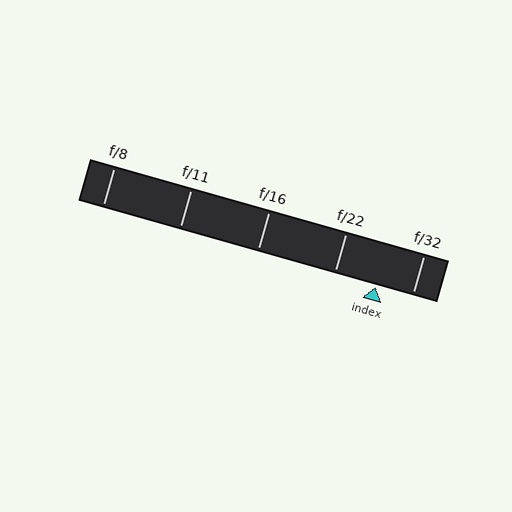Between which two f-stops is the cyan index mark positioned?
The index mark is between f/22 and f/32.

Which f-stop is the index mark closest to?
The index mark is closest to f/32.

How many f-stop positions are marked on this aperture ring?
There are 5 f-stop positions marked.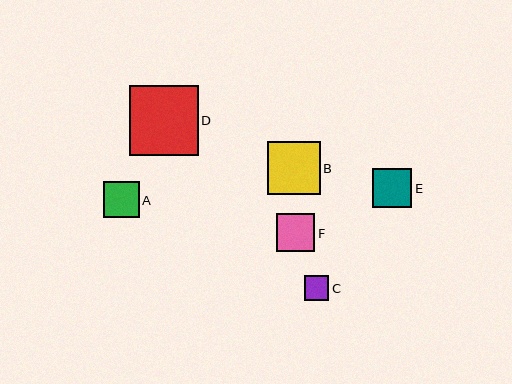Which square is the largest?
Square D is the largest with a size of approximately 69 pixels.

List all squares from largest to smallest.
From largest to smallest: D, B, E, F, A, C.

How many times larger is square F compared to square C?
Square F is approximately 1.6 times the size of square C.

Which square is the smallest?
Square C is the smallest with a size of approximately 24 pixels.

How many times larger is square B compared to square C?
Square B is approximately 2.1 times the size of square C.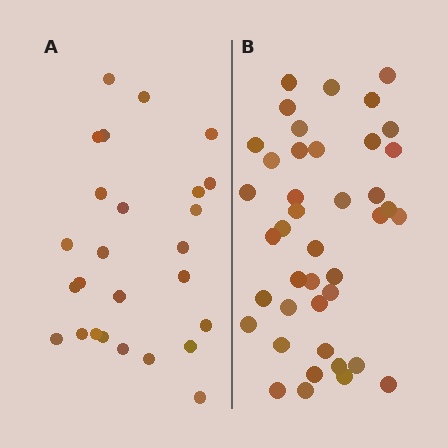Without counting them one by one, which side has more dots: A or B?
Region B (the right region) has more dots.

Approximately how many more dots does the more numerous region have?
Region B has approximately 15 more dots than region A.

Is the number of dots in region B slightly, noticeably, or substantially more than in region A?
Region B has substantially more. The ratio is roughly 1.6 to 1.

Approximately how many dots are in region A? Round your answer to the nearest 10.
About 30 dots. (The exact count is 26, which rounds to 30.)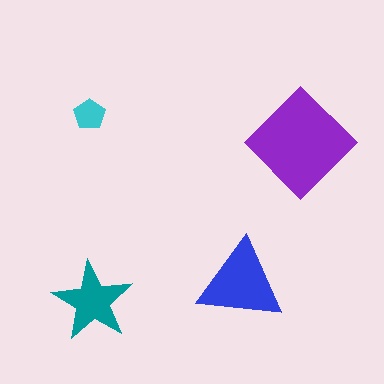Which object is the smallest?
The cyan pentagon.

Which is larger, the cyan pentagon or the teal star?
The teal star.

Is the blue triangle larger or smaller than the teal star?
Larger.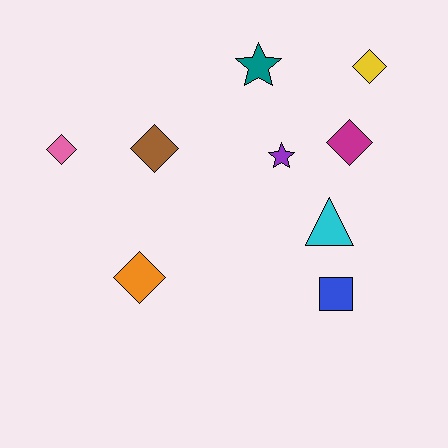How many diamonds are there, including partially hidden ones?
There are 5 diamonds.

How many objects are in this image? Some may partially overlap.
There are 9 objects.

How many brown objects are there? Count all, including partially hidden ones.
There is 1 brown object.